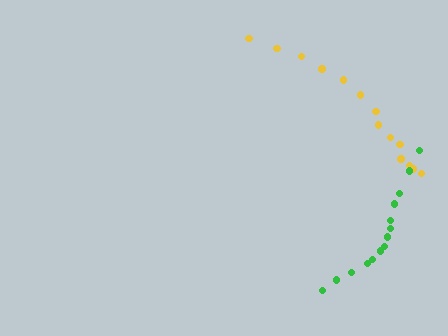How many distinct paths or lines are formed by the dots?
There are 2 distinct paths.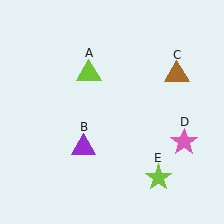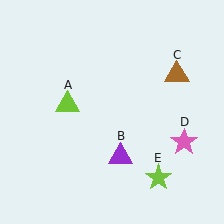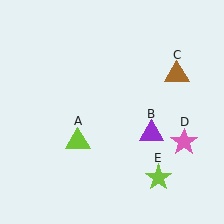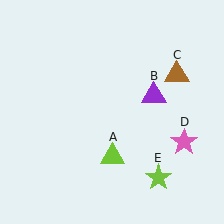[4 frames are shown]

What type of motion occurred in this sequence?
The lime triangle (object A), purple triangle (object B) rotated counterclockwise around the center of the scene.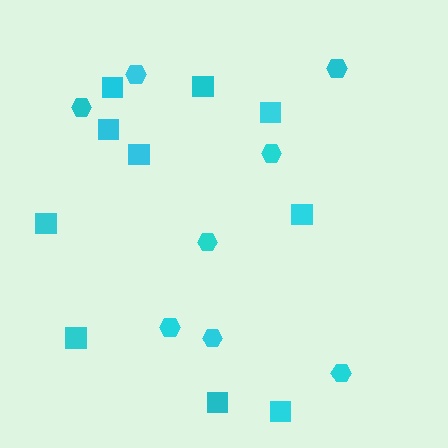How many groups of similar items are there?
There are 2 groups: one group of squares (10) and one group of hexagons (8).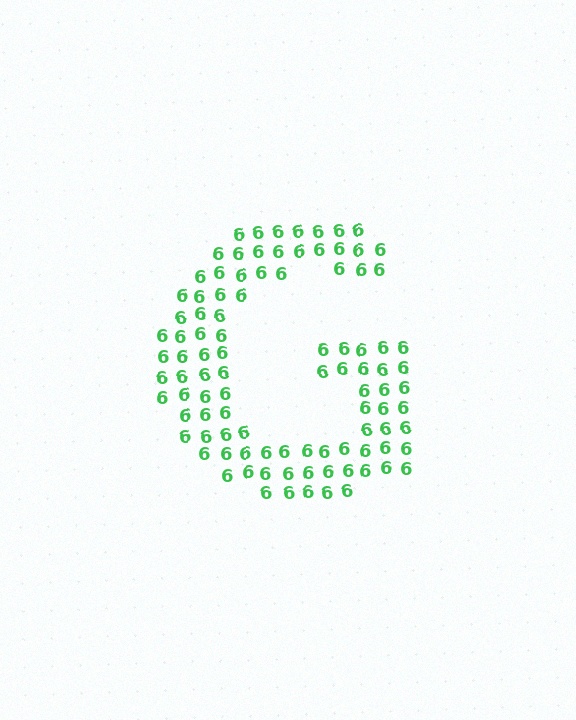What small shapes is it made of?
It is made of small digit 6's.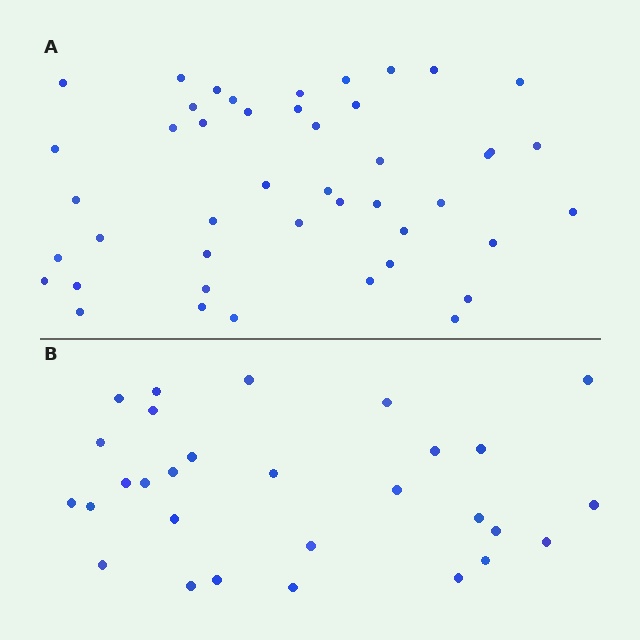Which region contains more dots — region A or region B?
Region A (the top region) has more dots.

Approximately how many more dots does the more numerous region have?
Region A has approximately 15 more dots than region B.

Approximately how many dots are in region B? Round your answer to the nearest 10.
About 30 dots. (The exact count is 29, which rounds to 30.)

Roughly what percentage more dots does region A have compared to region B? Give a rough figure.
About 55% more.